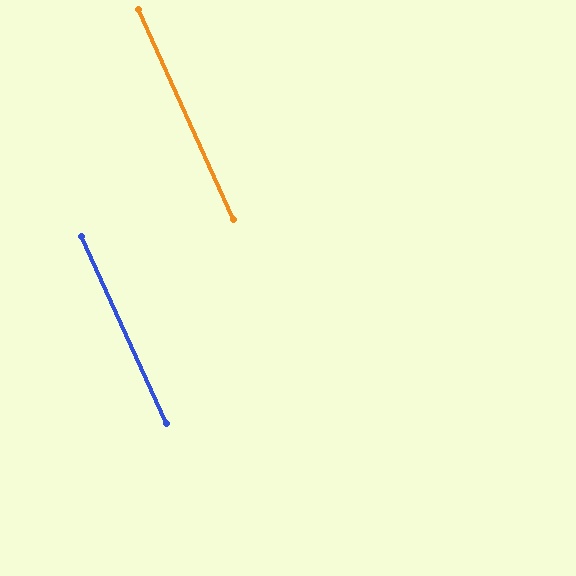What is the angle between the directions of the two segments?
Approximately 0 degrees.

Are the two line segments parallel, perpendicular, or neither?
Parallel — their directions differ by only 0.1°.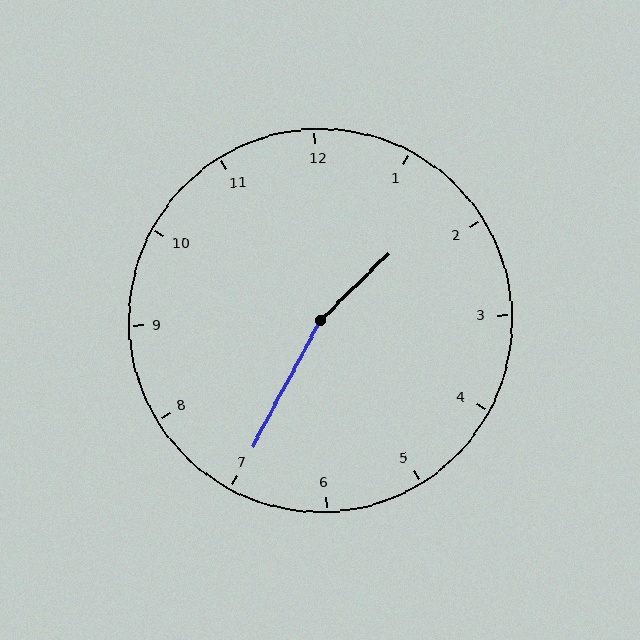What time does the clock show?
1:35.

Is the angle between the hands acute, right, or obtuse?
It is obtuse.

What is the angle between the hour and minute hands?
Approximately 162 degrees.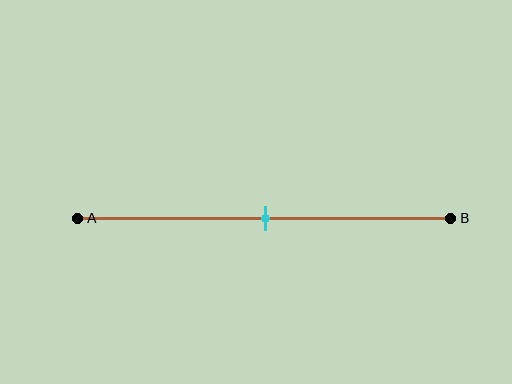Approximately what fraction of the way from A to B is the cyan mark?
The cyan mark is approximately 50% of the way from A to B.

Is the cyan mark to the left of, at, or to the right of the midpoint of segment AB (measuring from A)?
The cyan mark is approximately at the midpoint of segment AB.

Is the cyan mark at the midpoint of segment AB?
Yes, the mark is approximately at the midpoint.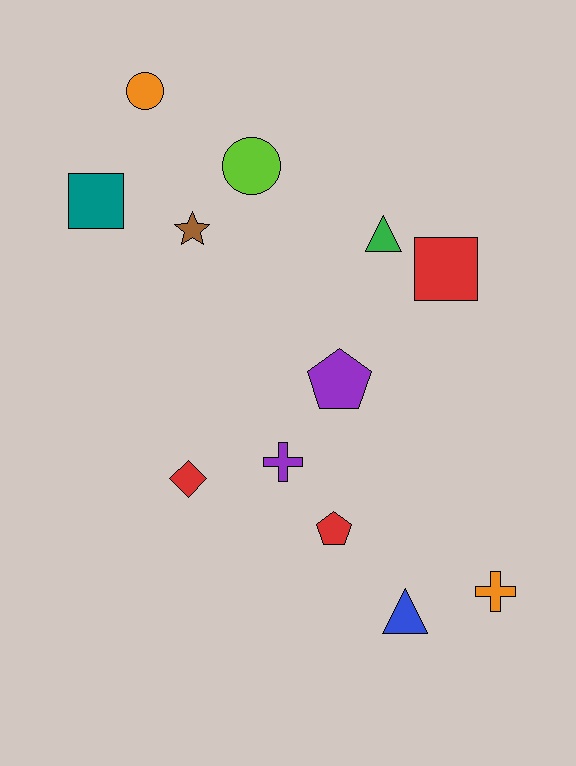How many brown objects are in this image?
There is 1 brown object.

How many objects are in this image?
There are 12 objects.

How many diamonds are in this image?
There is 1 diamond.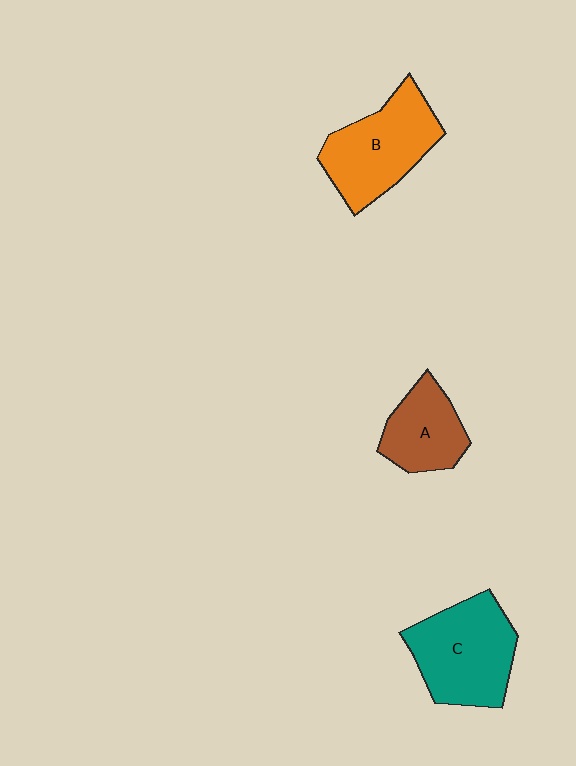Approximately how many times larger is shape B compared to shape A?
Approximately 1.5 times.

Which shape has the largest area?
Shape C (teal).